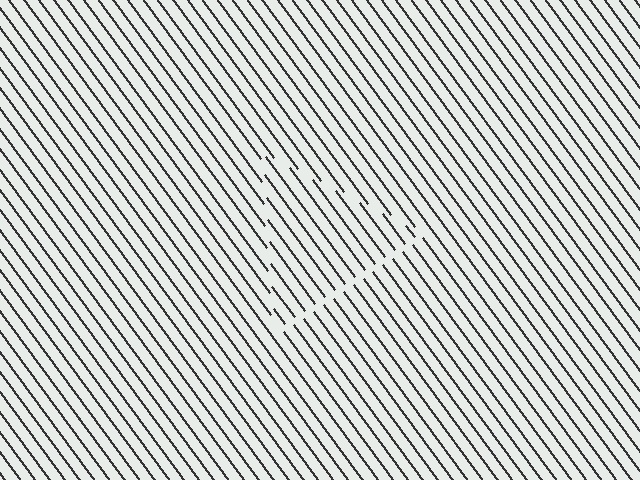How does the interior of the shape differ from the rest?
The interior of the shape contains the same grating, shifted by half a period — the contour is defined by the phase discontinuity where line-ends from the inner and outer gratings abut.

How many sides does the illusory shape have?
3 sides — the line-ends trace a triangle.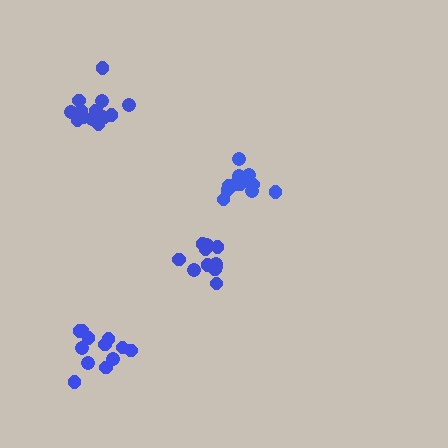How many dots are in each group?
Group 1: 12 dots, Group 2: 15 dots, Group 3: 11 dots, Group 4: 13 dots (51 total).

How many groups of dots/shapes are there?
There are 4 groups.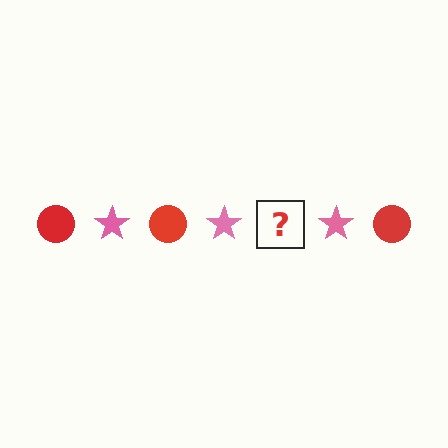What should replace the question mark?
The question mark should be replaced with a red circle.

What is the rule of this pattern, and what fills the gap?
The rule is that the pattern alternates between red circle and pink star. The gap should be filled with a red circle.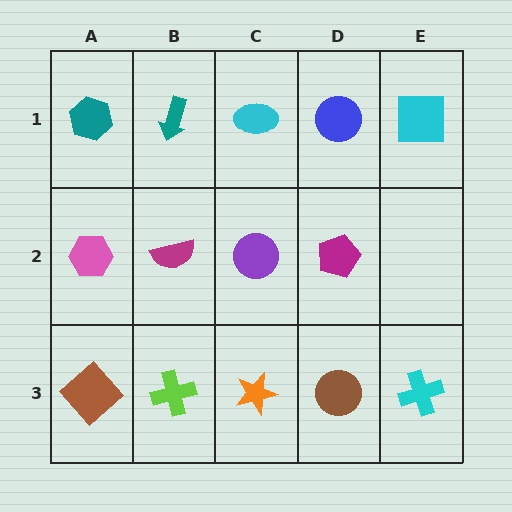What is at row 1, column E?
A cyan square.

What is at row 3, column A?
A brown diamond.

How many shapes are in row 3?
5 shapes.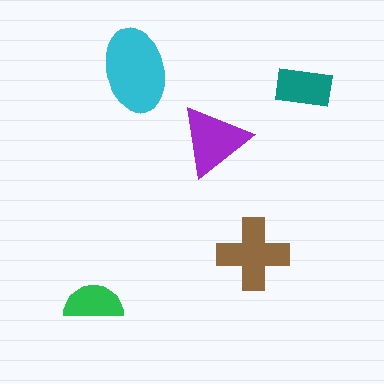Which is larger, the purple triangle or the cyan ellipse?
The cyan ellipse.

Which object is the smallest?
The green semicircle.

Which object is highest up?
The cyan ellipse is topmost.